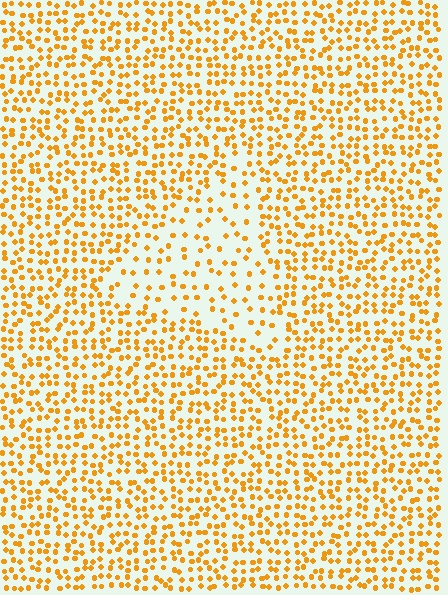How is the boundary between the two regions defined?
The boundary is defined by a change in element density (approximately 2.1x ratio). All elements are the same color, size, and shape.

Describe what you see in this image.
The image contains small orange elements arranged at two different densities. A triangle-shaped region is visible where the elements are less densely packed than the surrounding area.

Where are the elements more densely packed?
The elements are more densely packed outside the triangle boundary.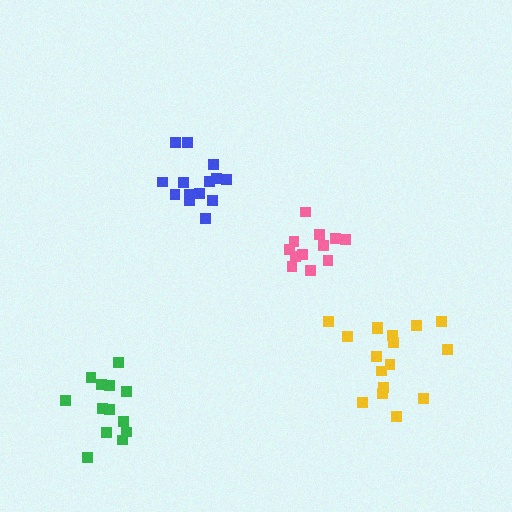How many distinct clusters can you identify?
There are 4 distinct clusters.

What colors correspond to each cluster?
The clusters are colored: blue, pink, green, yellow.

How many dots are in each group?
Group 1: 14 dots, Group 2: 12 dots, Group 3: 13 dots, Group 4: 17 dots (56 total).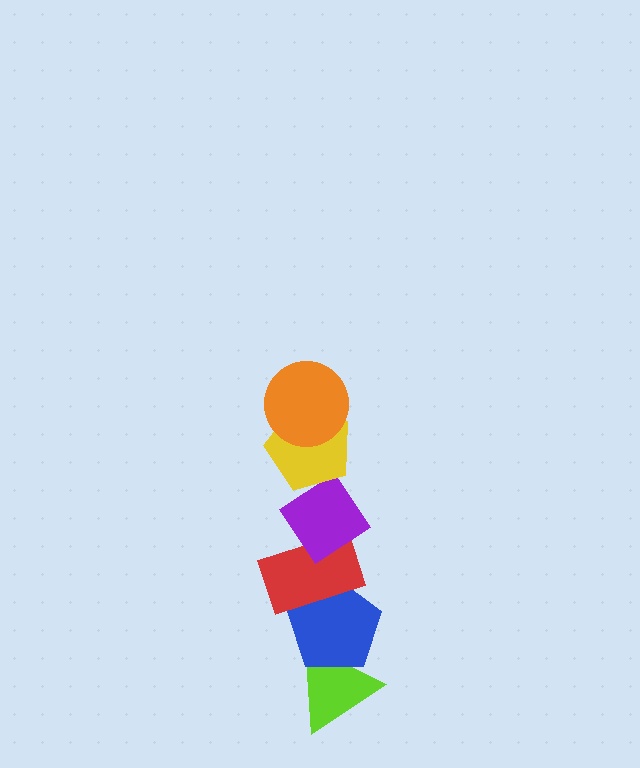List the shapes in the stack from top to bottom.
From top to bottom: the orange circle, the yellow pentagon, the purple diamond, the red rectangle, the blue pentagon, the lime triangle.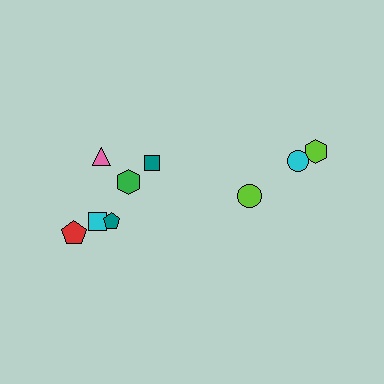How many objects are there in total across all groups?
There are 9 objects.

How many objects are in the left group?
There are 6 objects.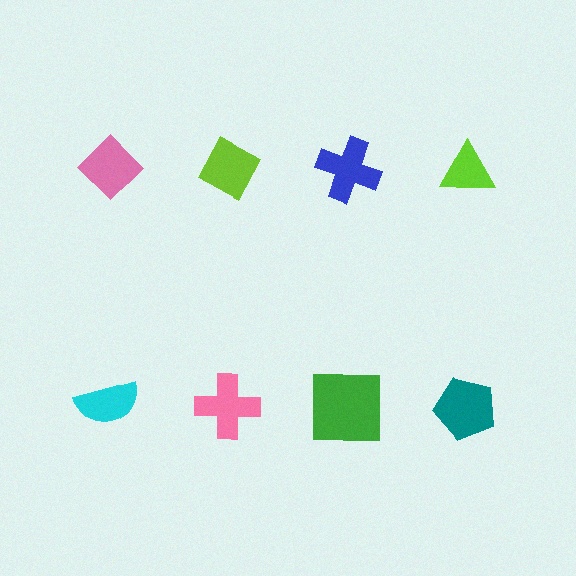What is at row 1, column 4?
A lime triangle.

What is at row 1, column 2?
A lime diamond.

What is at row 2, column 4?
A teal pentagon.